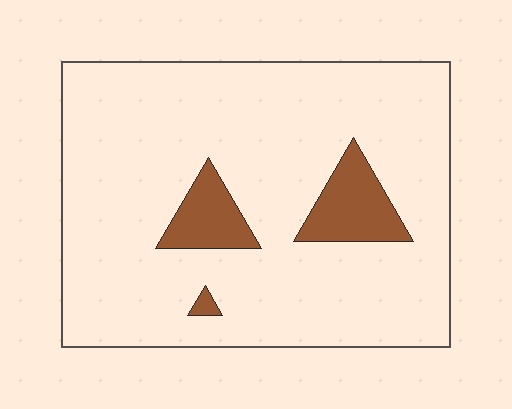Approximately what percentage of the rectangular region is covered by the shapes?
Approximately 10%.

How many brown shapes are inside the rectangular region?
3.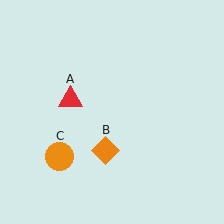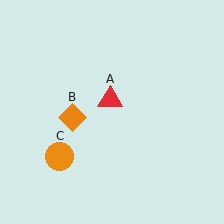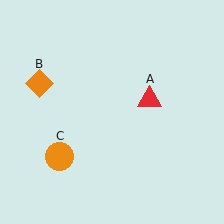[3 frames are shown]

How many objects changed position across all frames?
2 objects changed position: red triangle (object A), orange diamond (object B).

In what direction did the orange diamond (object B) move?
The orange diamond (object B) moved up and to the left.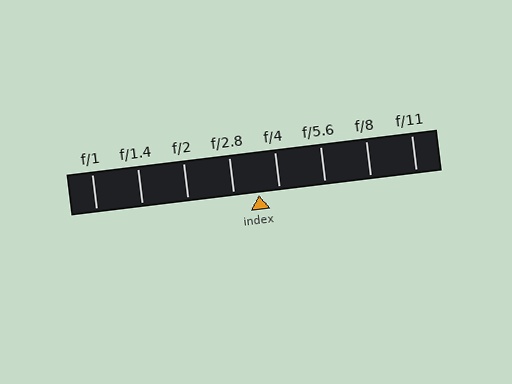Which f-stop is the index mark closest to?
The index mark is closest to f/4.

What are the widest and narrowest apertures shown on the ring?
The widest aperture shown is f/1 and the narrowest is f/11.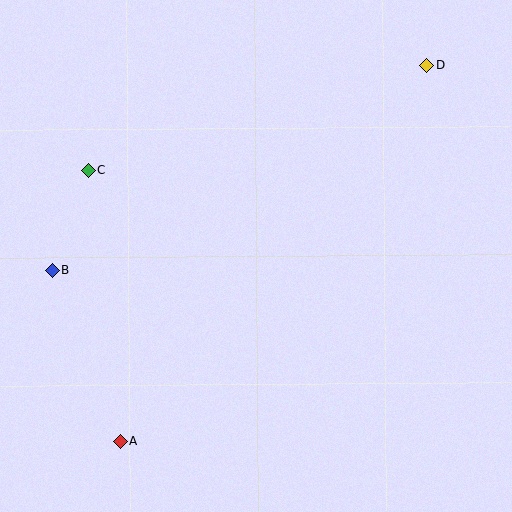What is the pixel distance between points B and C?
The distance between B and C is 107 pixels.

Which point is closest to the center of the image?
Point C at (88, 170) is closest to the center.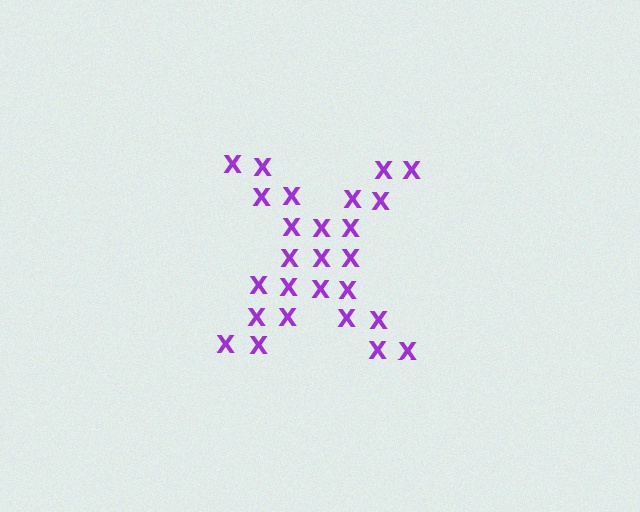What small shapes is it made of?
It is made of small letter X's.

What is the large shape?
The large shape is the letter X.